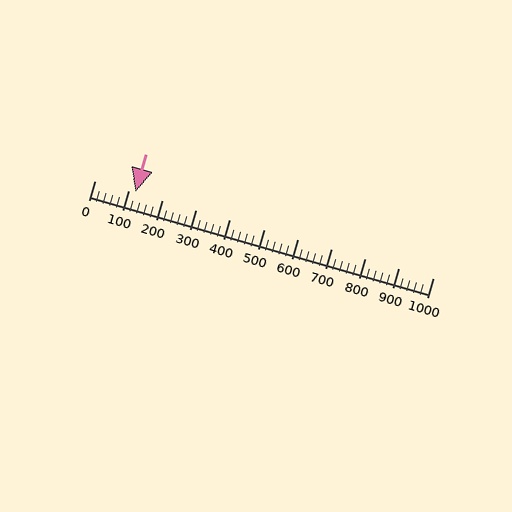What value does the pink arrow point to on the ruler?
The pink arrow points to approximately 120.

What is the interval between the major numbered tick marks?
The major tick marks are spaced 100 units apart.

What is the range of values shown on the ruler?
The ruler shows values from 0 to 1000.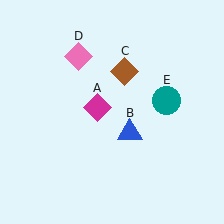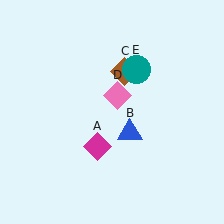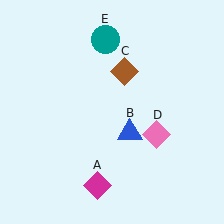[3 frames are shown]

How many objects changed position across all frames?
3 objects changed position: magenta diamond (object A), pink diamond (object D), teal circle (object E).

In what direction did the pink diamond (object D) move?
The pink diamond (object D) moved down and to the right.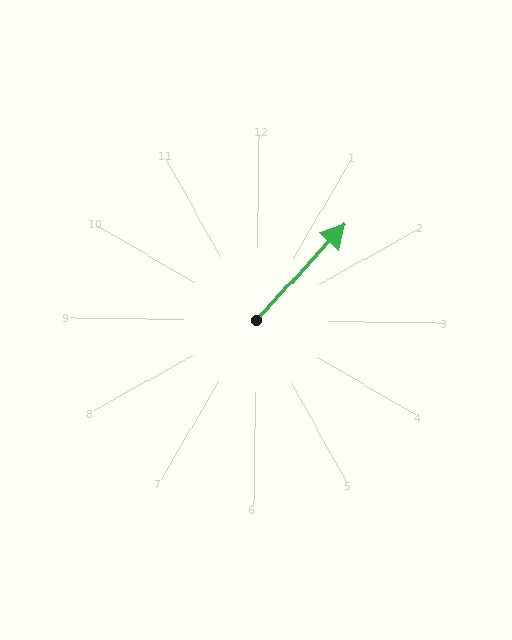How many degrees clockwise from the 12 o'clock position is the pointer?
Approximately 42 degrees.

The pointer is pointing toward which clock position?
Roughly 1 o'clock.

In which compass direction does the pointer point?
Northeast.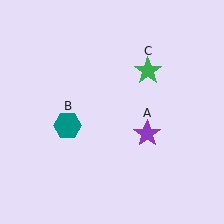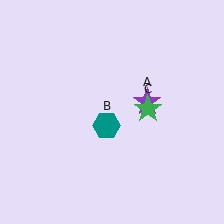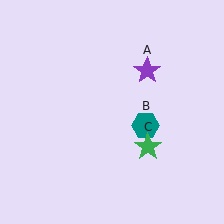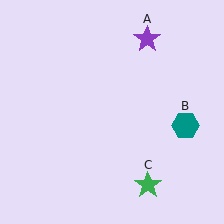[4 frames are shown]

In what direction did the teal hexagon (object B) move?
The teal hexagon (object B) moved right.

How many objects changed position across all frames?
3 objects changed position: purple star (object A), teal hexagon (object B), green star (object C).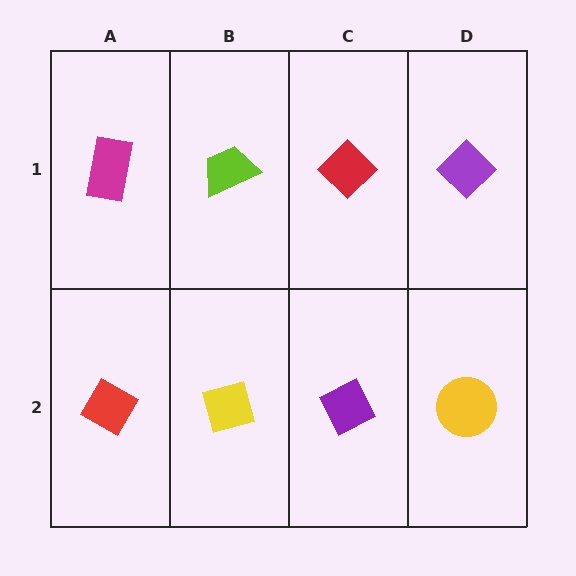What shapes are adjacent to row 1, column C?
A purple diamond (row 2, column C), a lime trapezoid (row 1, column B), a purple diamond (row 1, column D).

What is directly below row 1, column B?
A yellow diamond.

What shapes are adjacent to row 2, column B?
A lime trapezoid (row 1, column B), a red diamond (row 2, column A), a purple diamond (row 2, column C).